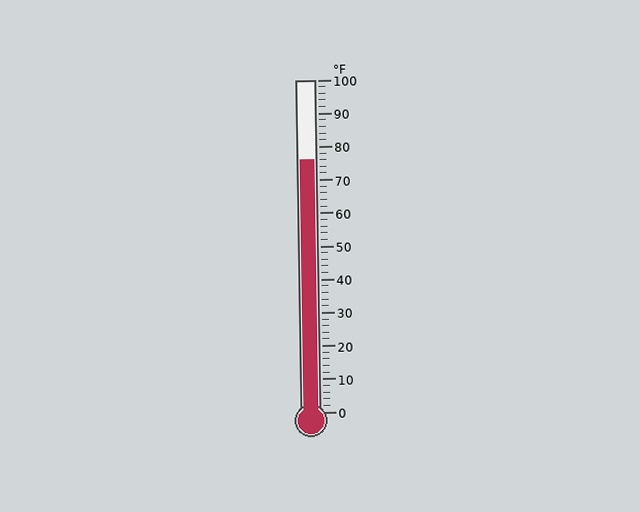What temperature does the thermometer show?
The thermometer shows approximately 76°F.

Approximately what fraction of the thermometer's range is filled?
The thermometer is filled to approximately 75% of its range.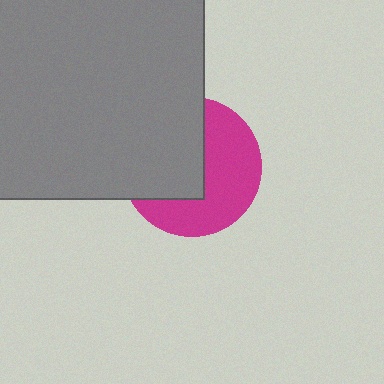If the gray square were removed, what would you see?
You would see the complete magenta circle.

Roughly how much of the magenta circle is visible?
About half of it is visible (roughly 52%).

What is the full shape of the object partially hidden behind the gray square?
The partially hidden object is a magenta circle.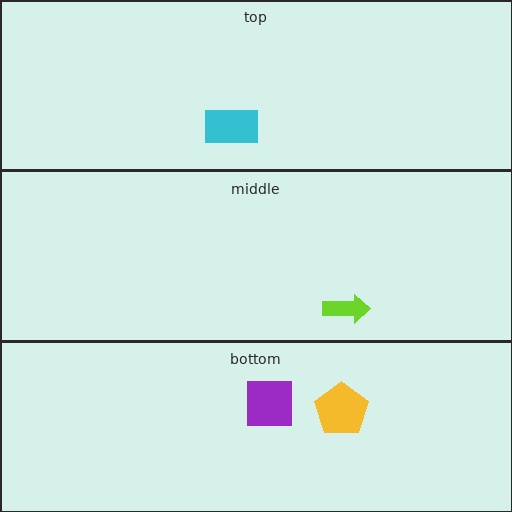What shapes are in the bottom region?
The yellow pentagon, the purple square.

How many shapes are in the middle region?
1.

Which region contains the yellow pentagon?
The bottom region.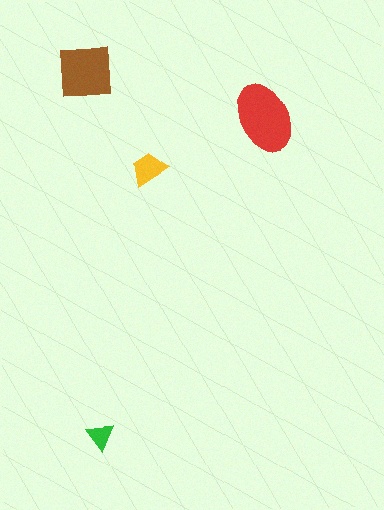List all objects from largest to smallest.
The red ellipse, the brown square, the yellow trapezoid, the green triangle.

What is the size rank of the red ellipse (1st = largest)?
1st.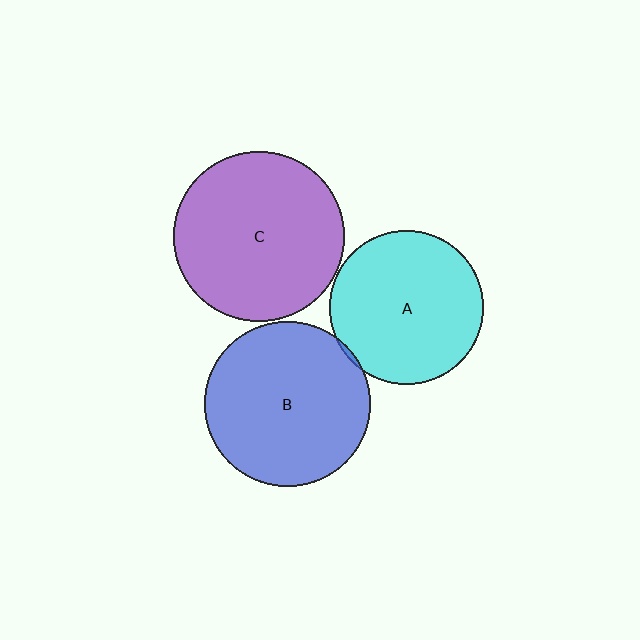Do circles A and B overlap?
Yes.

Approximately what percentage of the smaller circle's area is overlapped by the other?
Approximately 5%.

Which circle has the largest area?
Circle C (purple).